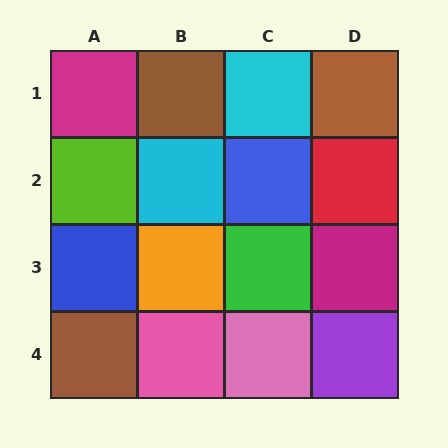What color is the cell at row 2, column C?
Blue.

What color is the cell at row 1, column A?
Magenta.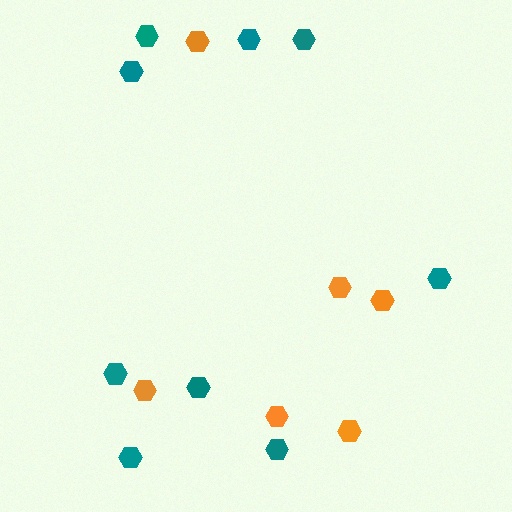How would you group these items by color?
There are 2 groups: one group of orange hexagons (6) and one group of teal hexagons (9).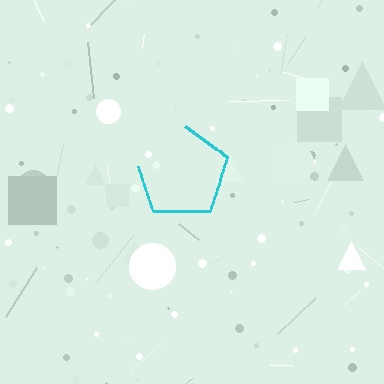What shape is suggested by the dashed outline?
The dashed outline suggests a pentagon.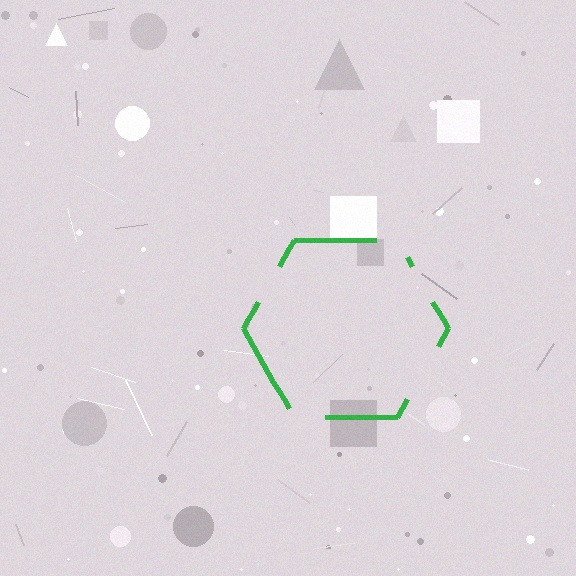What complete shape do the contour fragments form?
The contour fragments form a hexagon.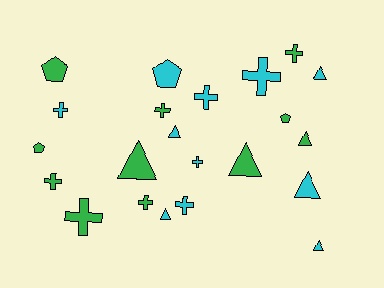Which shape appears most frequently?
Cross, with 10 objects.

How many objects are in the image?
There are 22 objects.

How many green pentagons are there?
There are 3 green pentagons.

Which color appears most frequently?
Green, with 11 objects.